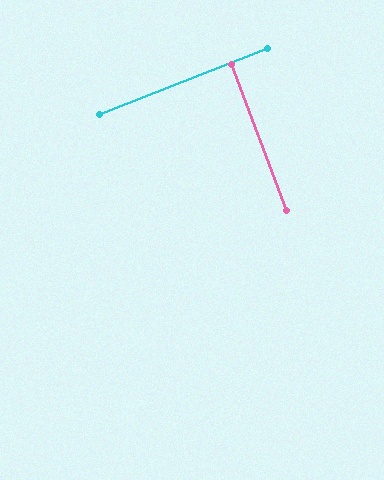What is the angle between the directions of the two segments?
Approximately 90 degrees.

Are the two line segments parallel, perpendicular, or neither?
Perpendicular — they meet at approximately 90°.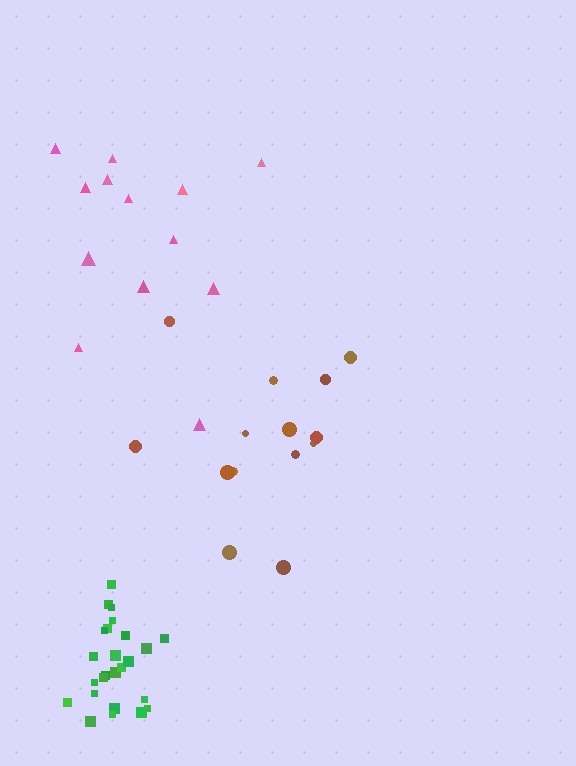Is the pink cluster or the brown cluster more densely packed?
Brown.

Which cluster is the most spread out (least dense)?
Pink.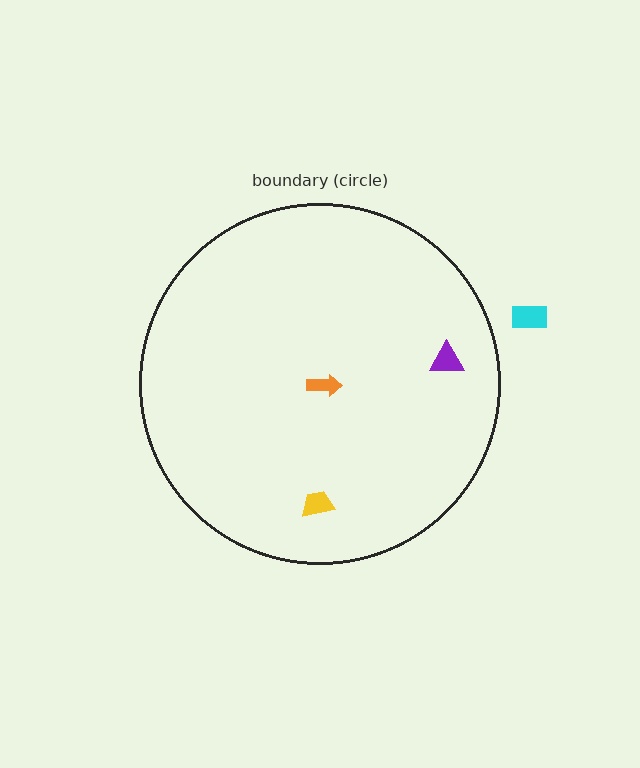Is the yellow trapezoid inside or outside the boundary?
Inside.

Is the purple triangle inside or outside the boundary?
Inside.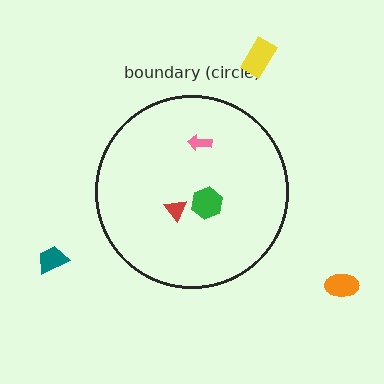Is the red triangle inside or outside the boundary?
Inside.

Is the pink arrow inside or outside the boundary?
Inside.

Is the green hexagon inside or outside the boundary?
Inside.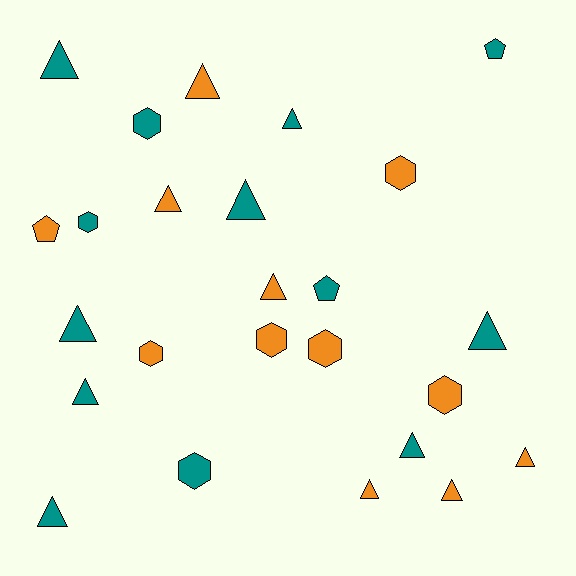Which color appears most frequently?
Teal, with 13 objects.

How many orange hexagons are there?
There are 5 orange hexagons.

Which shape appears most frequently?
Triangle, with 14 objects.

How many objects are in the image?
There are 25 objects.